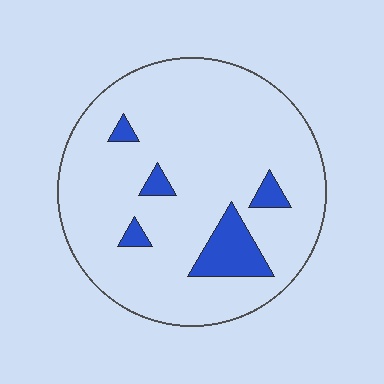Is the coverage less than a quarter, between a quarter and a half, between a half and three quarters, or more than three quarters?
Less than a quarter.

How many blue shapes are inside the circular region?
5.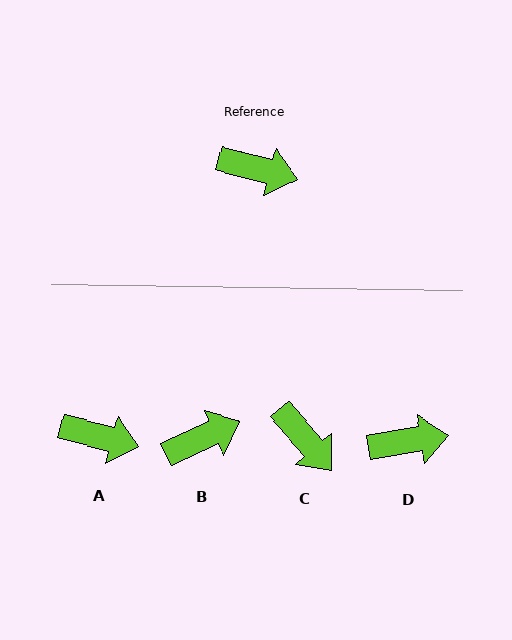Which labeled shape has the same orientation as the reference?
A.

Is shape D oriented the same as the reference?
No, it is off by about 23 degrees.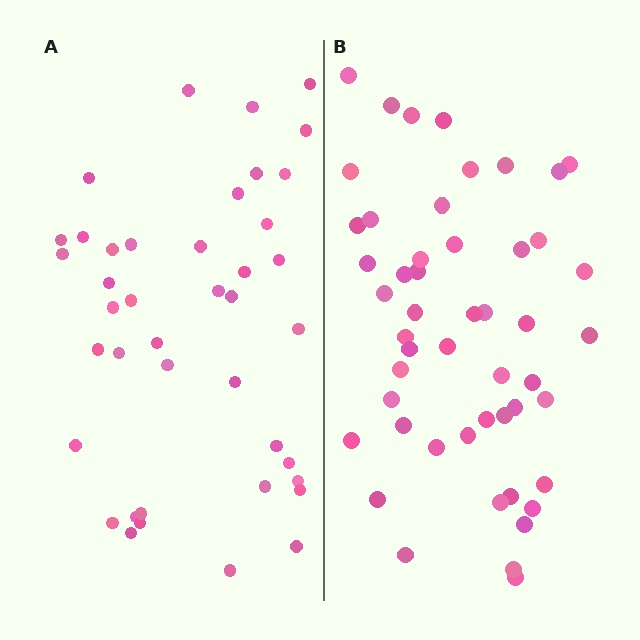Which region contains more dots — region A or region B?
Region B (the right region) has more dots.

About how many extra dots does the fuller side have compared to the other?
Region B has roughly 8 or so more dots than region A.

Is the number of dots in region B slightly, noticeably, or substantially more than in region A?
Region B has only slightly more — the two regions are fairly close. The ratio is roughly 1.2 to 1.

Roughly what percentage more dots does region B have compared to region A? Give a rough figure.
About 20% more.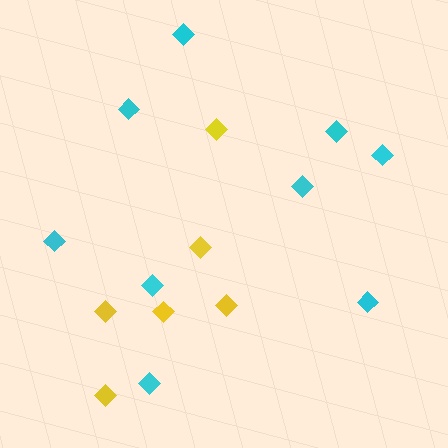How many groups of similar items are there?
There are 2 groups: one group of yellow diamonds (6) and one group of cyan diamonds (9).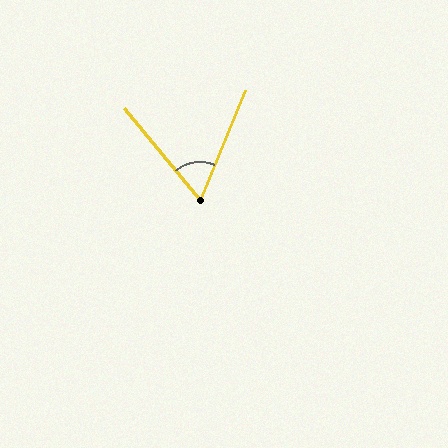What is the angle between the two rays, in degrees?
Approximately 62 degrees.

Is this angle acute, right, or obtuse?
It is acute.